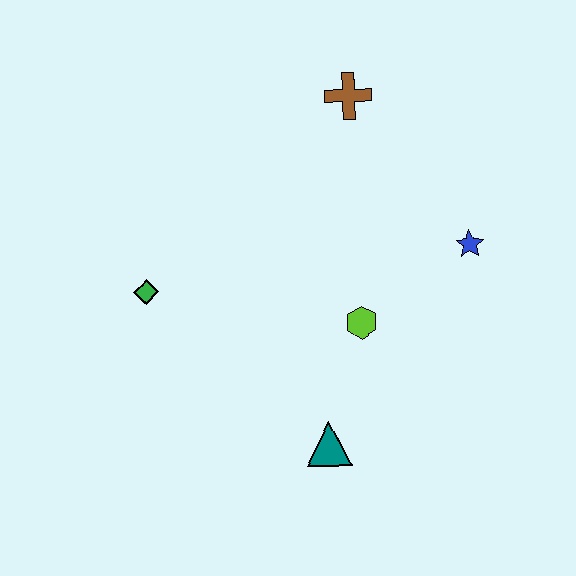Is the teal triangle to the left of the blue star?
Yes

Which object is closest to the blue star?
The lime hexagon is closest to the blue star.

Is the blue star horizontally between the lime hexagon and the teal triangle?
No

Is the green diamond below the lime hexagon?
No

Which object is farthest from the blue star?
The green diamond is farthest from the blue star.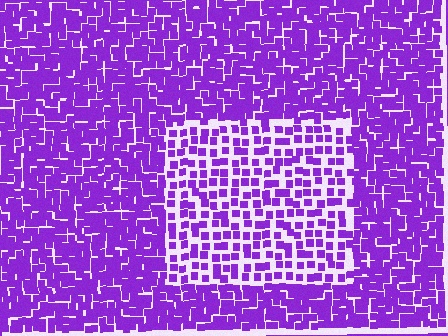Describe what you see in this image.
The image contains small purple elements arranged at two different densities. A rectangle-shaped region is visible where the elements are less densely packed than the surrounding area.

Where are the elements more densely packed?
The elements are more densely packed outside the rectangle boundary.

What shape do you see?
I see a rectangle.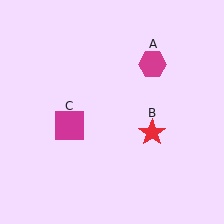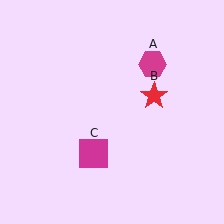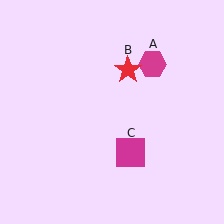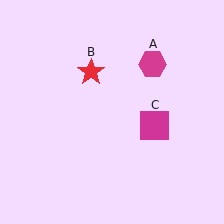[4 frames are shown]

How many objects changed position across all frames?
2 objects changed position: red star (object B), magenta square (object C).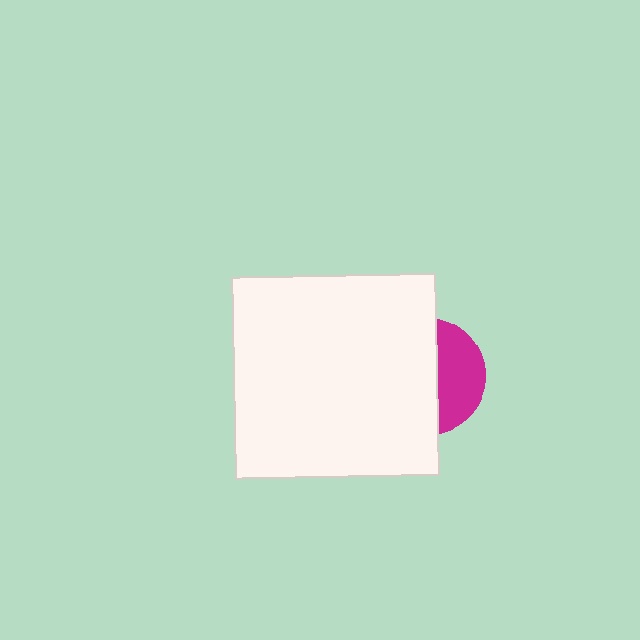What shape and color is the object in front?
The object in front is a white rectangle.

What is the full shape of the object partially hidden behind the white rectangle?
The partially hidden object is a magenta circle.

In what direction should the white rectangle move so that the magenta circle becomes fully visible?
The white rectangle should move left. That is the shortest direction to clear the overlap and leave the magenta circle fully visible.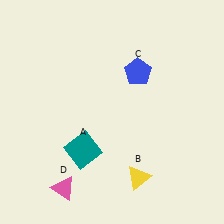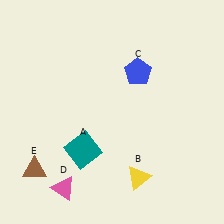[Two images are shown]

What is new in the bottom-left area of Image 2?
A brown triangle (E) was added in the bottom-left area of Image 2.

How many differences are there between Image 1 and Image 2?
There is 1 difference between the two images.